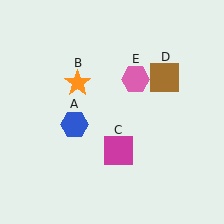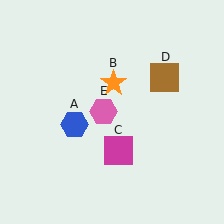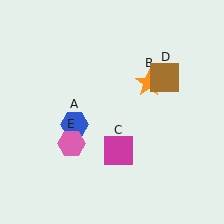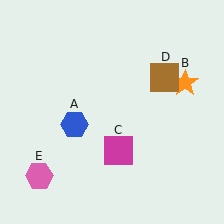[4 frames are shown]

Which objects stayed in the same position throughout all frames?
Blue hexagon (object A) and magenta square (object C) and brown square (object D) remained stationary.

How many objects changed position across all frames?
2 objects changed position: orange star (object B), pink hexagon (object E).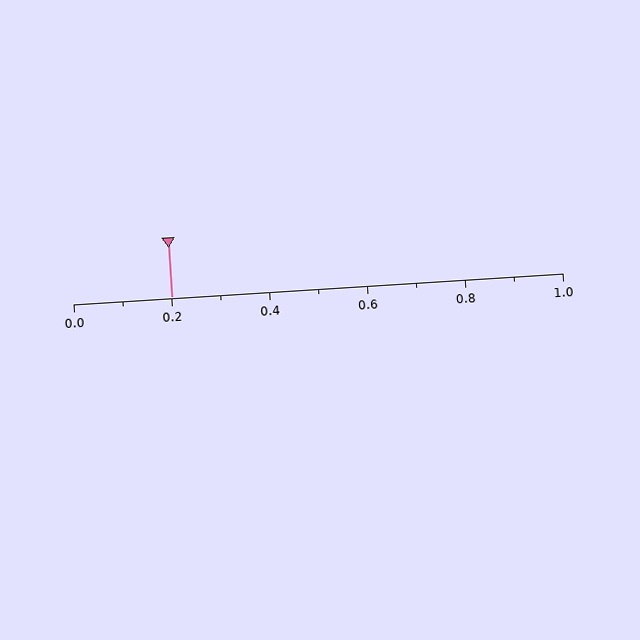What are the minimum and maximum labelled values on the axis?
The axis runs from 0.0 to 1.0.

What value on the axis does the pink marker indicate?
The marker indicates approximately 0.2.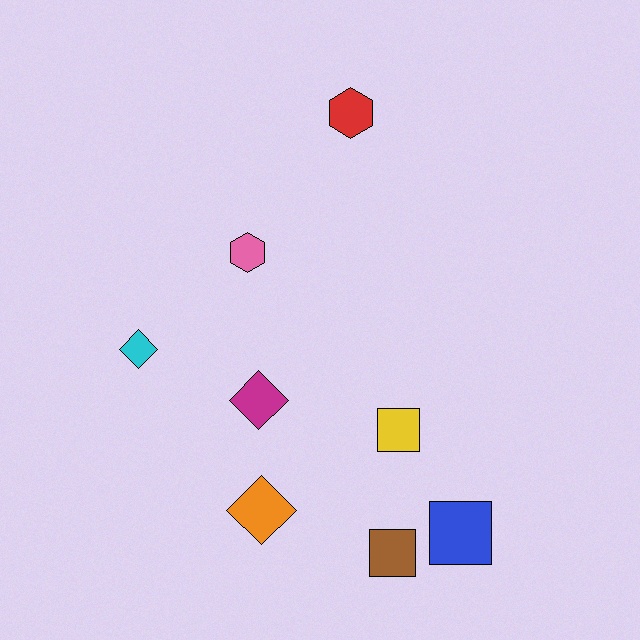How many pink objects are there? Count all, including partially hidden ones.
There is 1 pink object.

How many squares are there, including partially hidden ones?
There are 3 squares.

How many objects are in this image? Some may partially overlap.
There are 8 objects.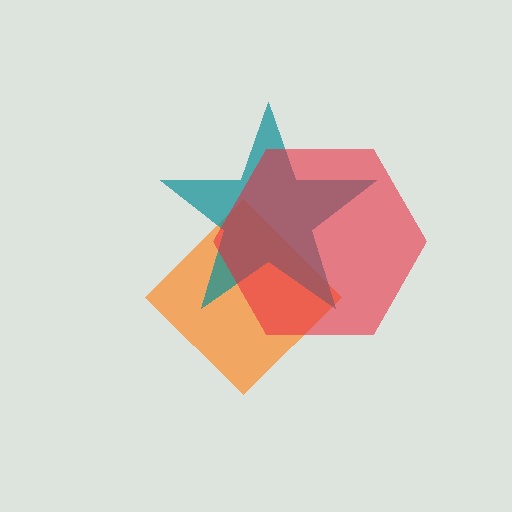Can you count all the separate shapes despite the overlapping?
Yes, there are 3 separate shapes.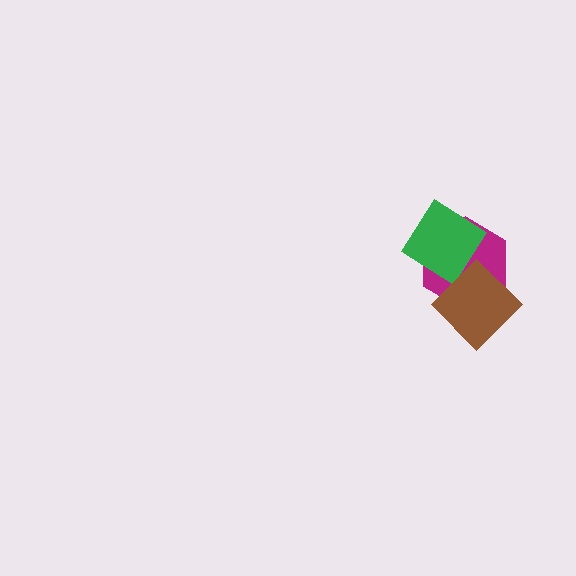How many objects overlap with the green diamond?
1 object overlaps with the green diamond.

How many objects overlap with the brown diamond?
1 object overlaps with the brown diamond.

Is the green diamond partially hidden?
No, no other shape covers it.